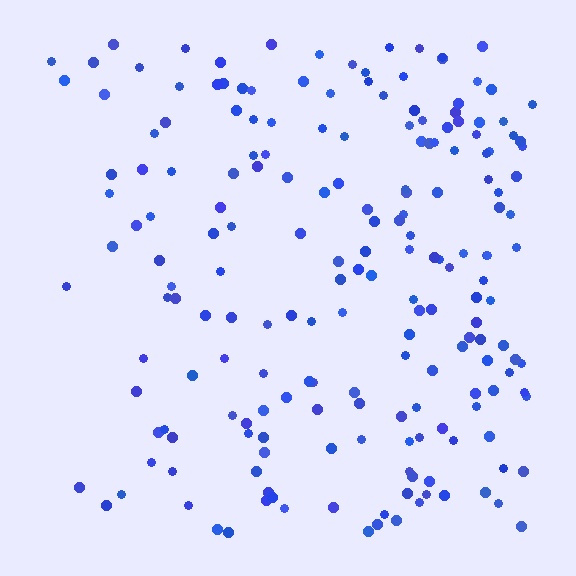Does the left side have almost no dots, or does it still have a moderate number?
Still a moderate number, just noticeably fewer than the right.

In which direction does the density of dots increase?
From left to right, with the right side densest.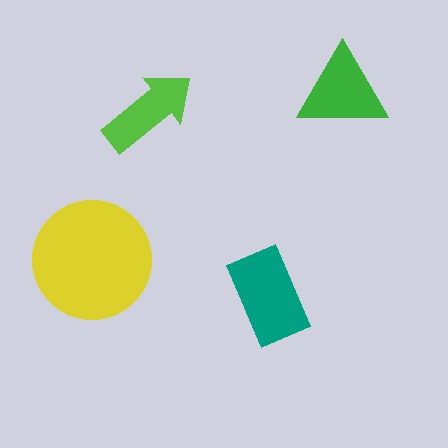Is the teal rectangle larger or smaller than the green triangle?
Larger.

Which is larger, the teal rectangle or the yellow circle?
The yellow circle.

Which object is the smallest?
The lime arrow.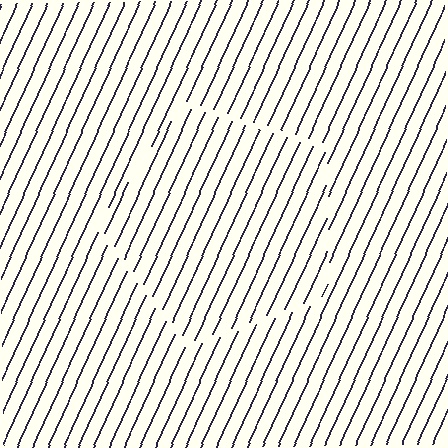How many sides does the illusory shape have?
5 sides — the line-ends trace a pentagon.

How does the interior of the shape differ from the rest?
The interior of the shape contains the same grating, shifted by half a period — the contour is defined by the phase discontinuity where line-ends from the inner and outer gratings abut.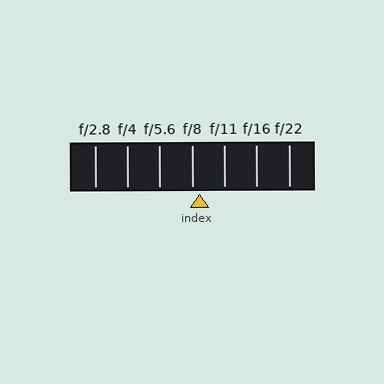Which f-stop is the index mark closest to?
The index mark is closest to f/8.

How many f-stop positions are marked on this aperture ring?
There are 7 f-stop positions marked.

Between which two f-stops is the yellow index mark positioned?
The index mark is between f/8 and f/11.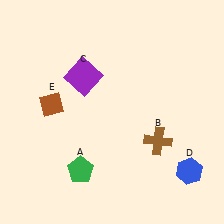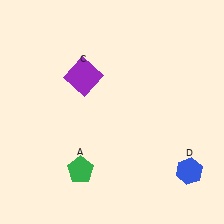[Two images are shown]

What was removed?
The brown diamond (E), the brown cross (B) were removed in Image 2.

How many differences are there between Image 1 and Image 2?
There are 2 differences between the two images.